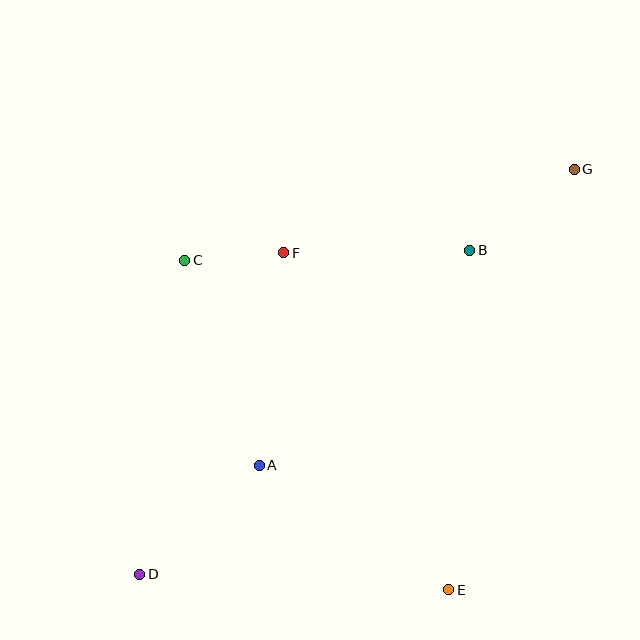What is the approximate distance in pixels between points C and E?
The distance between C and E is approximately 422 pixels.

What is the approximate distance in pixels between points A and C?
The distance between A and C is approximately 218 pixels.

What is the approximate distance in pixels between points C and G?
The distance between C and G is approximately 400 pixels.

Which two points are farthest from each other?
Points D and G are farthest from each other.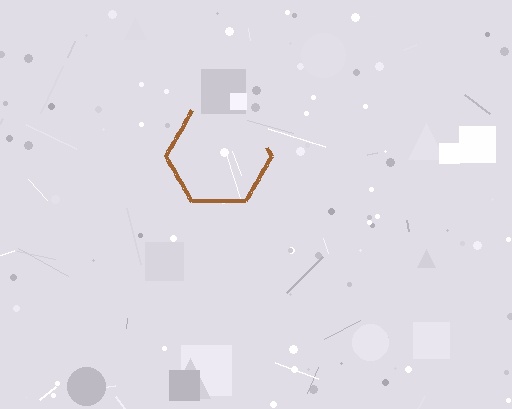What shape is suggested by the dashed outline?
The dashed outline suggests a hexagon.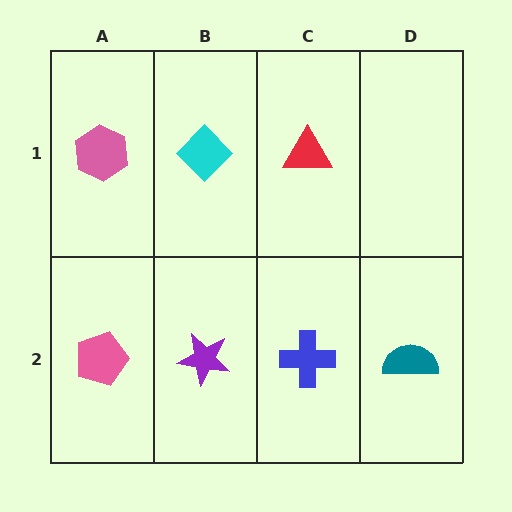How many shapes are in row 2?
4 shapes.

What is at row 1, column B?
A cyan diamond.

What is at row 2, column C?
A blue cross.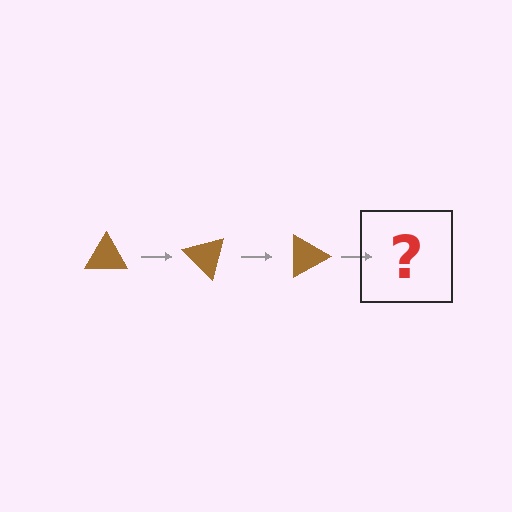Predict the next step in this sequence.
The next step is a brown triangle rotated 135 degrees.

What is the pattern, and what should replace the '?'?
The pattern is that the triangle rotates 45 degrees each step. The '?' should be a brown triangle rotated 135 degrees.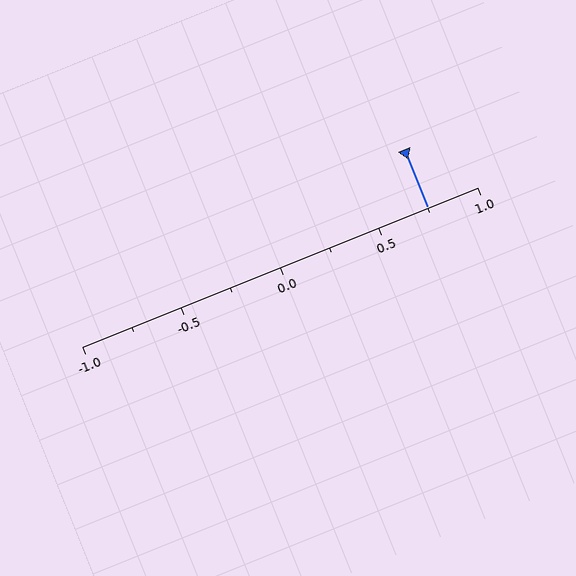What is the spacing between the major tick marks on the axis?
The major ticks are spaced 0.5 apart.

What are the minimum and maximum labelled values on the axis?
The axis runs from -1.0 to 1.0.